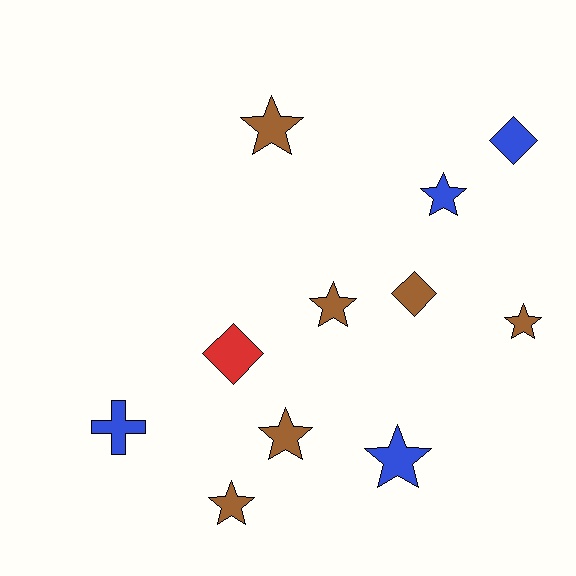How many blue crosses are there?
There is 1 blue cross.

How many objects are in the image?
There are 11 objects.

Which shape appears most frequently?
Star, with 7 objects.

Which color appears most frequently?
Brown, with 6 objects.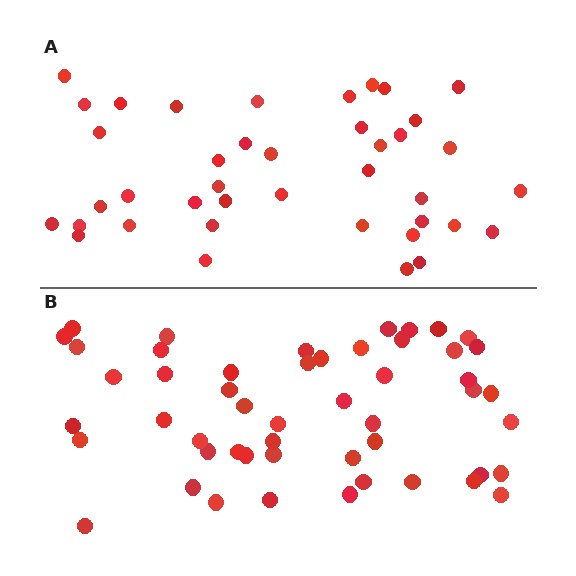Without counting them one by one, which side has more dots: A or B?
Region B (the bottom region) has more dots.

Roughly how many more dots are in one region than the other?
Region B has roughly 12 or so more dots than region A.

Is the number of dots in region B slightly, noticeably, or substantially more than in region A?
Region B has noticeably more, but not dramatically so. The ratio is roughly 1.3 to 1.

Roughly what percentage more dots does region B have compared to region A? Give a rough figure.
About 30% more.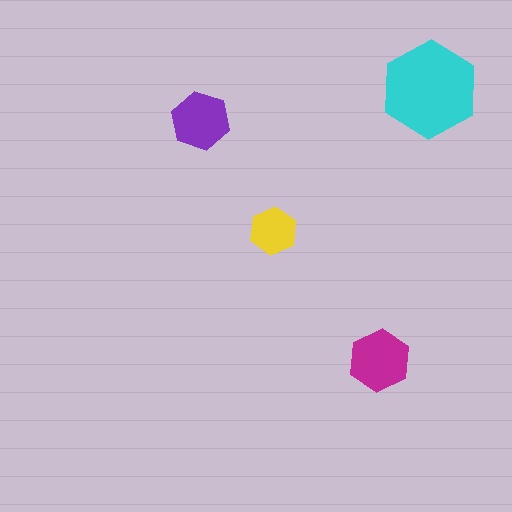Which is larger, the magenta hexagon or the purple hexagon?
The magenta one.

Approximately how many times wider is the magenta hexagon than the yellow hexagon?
About 1.5 times wider.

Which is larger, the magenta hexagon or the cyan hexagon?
The cyan one.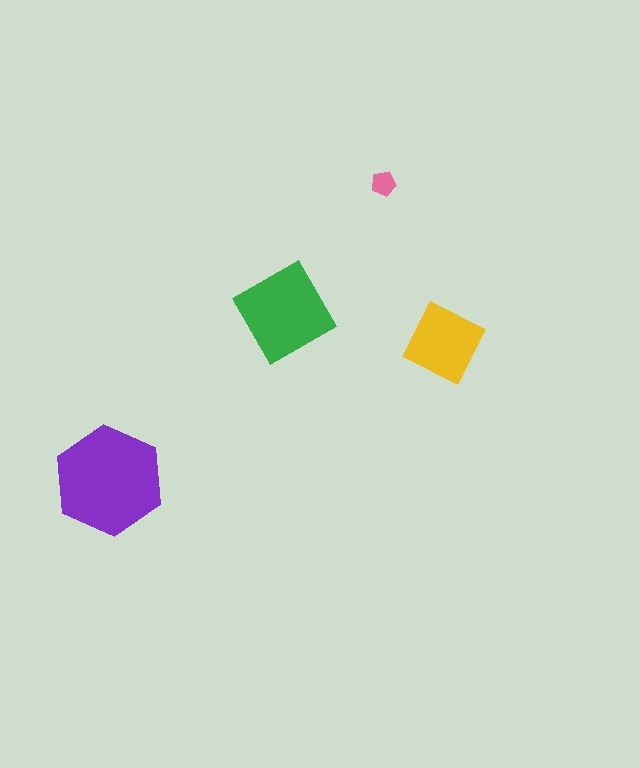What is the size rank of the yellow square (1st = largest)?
3rd.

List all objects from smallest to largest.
The pink pentagon, the yellow square, the green diamond, the purple hexagon.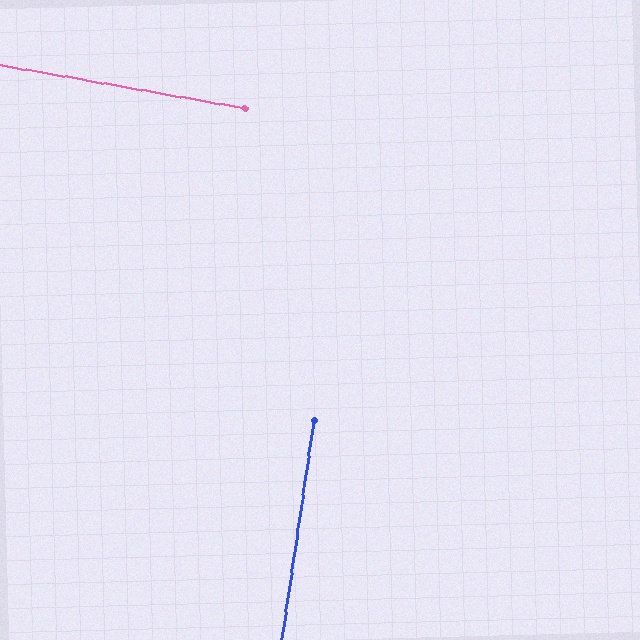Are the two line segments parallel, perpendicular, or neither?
Perpendicular — they meet at approximately 88°.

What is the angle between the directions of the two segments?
Approximately 88 degrees.